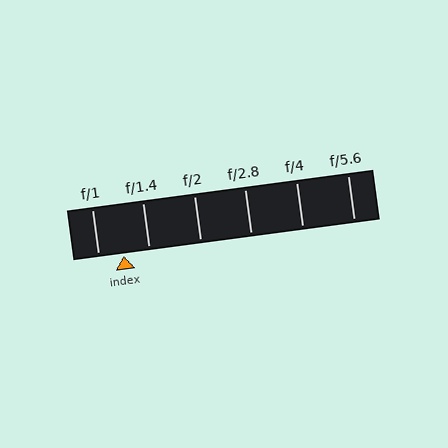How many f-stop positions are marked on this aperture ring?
There are 6 f-stop positions marked.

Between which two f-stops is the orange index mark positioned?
The index mark is between f/1 and f/1.4.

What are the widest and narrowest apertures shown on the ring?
The widest aperture shown is f/1 and the narrowest is f/5.6.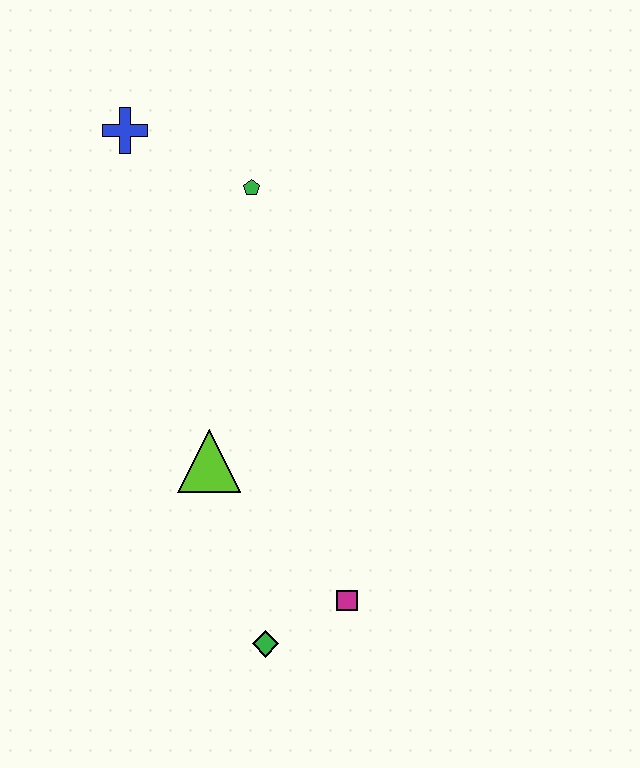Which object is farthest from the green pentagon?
The green diamond is farthest from the green pentagon.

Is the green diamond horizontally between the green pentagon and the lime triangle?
No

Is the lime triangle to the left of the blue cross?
No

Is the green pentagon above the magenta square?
Yes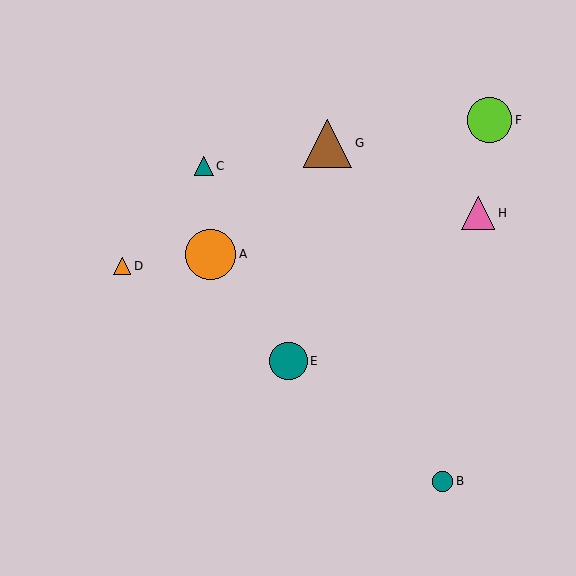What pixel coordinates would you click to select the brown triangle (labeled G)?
Click at (327, 143) to select the brown triangle G.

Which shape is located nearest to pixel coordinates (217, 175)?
The teal triangle (labeled C) at (204, 166) is nearest to that location.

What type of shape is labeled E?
Shape E is a teal circle.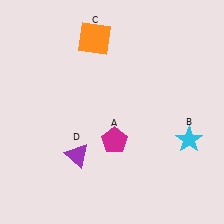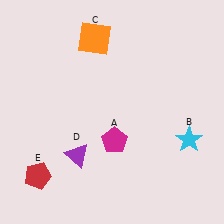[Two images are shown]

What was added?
A red pentagon (E) was added in Image 2.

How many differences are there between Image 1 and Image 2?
There is 1 difference between the two images.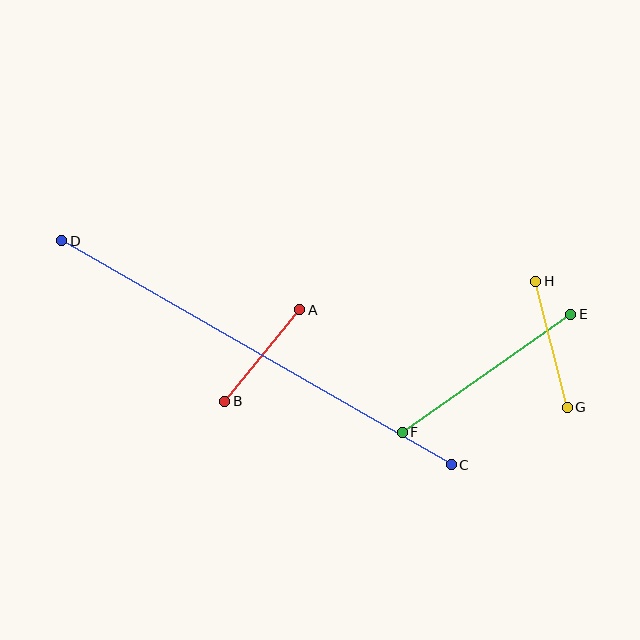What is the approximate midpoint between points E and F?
The midpoint is at approximately (486, 373) pixels.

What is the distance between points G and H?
The distance is approximately 130 pixels.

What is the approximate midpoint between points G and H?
The midpoint is at approximately (551, 344) pixels.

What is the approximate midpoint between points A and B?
The midpoint is at approximately (262, 355) pixels.